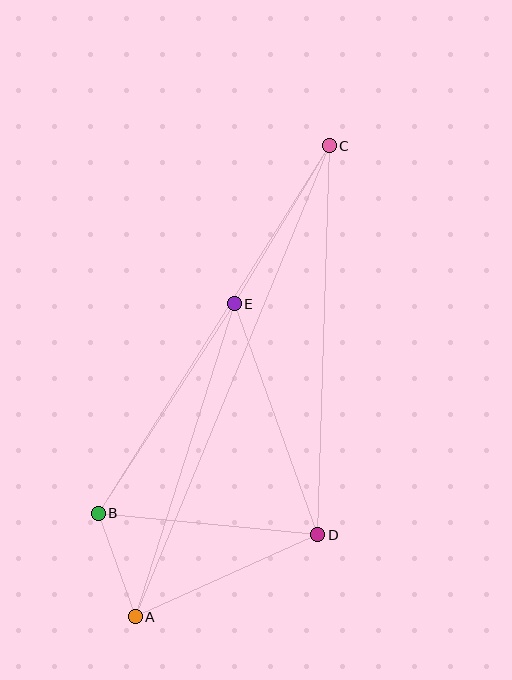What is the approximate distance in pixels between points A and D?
The distance between A and D is approximately 200 pixels.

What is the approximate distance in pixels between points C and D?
The distance between C and D is approximately 389 pixels.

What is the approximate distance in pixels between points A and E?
The distance between A and E is approximately 328 pixels.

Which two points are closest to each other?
Points A and B are closest to each other.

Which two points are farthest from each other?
Points A and C are farthest from each other.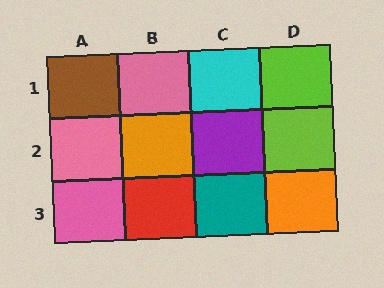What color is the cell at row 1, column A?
Brown.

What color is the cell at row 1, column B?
Pink.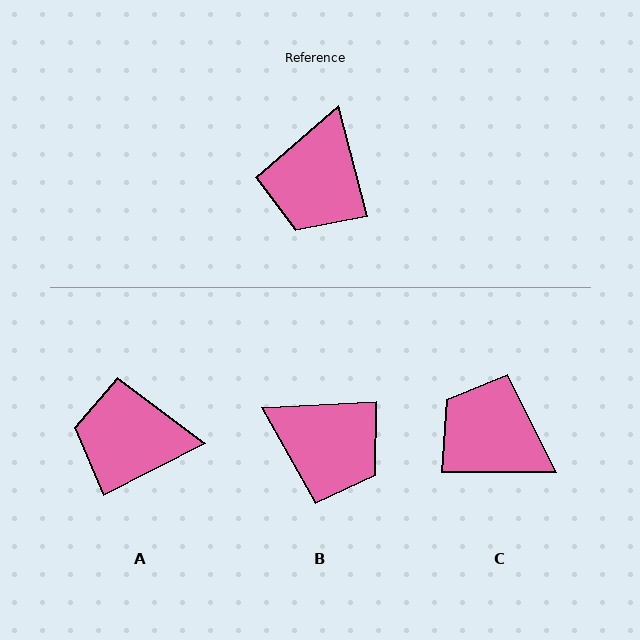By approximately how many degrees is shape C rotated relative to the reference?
Approximately 105 degrees clockwise.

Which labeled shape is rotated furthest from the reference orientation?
C, about 105 degrees away.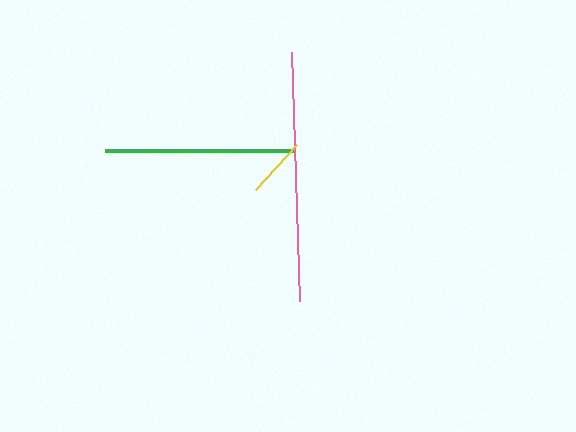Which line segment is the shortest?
The yellow line is the shortest at approximately 61 pixels.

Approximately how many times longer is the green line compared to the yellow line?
The green line is approximately 3.1 times the length of the yellow line.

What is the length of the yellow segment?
The yellow segment is approximately 61 pixels long.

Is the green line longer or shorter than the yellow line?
The green line is longer than the yellow line.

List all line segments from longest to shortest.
From longest to shortest: pink, green, yellow.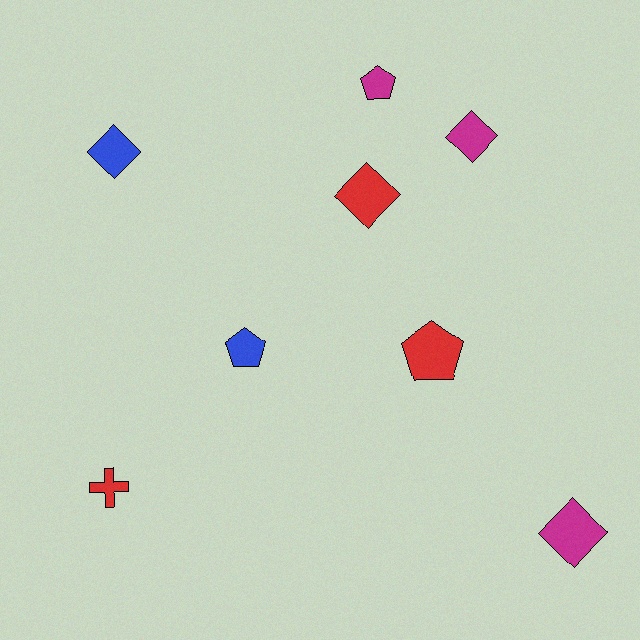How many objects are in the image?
There are 8 objects.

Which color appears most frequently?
Red, with 3 objects.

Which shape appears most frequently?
Diamond, with 4 objects.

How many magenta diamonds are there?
There are 2 magenta diamonds.